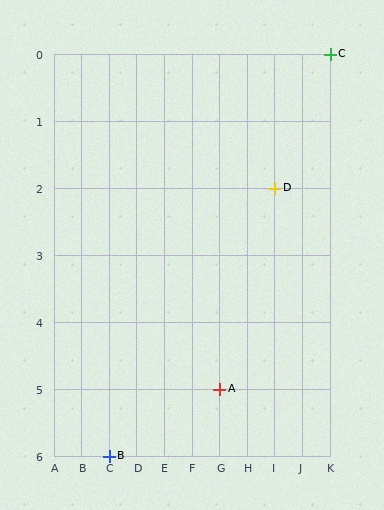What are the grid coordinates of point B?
Point B is at grid coordinates (C, 6).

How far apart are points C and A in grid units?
Points C and A are 4 columns and 5 rows apart (about 6.4 grid units diagonally).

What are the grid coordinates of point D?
Point D is at grid coordinates (I, 2).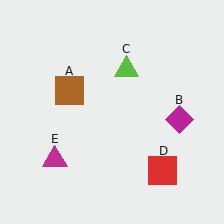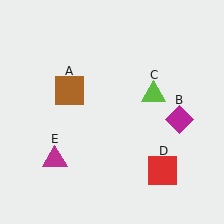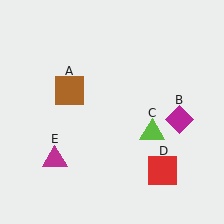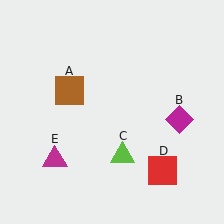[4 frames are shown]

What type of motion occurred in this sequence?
The lime triangle (object C) rotated clockwise around the center of the scene.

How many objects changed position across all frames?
1 object changed position: lime triangle (object C).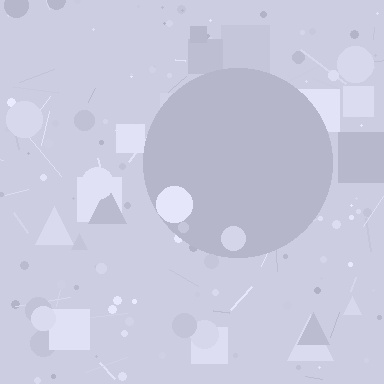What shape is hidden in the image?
A circle is hidden in the image.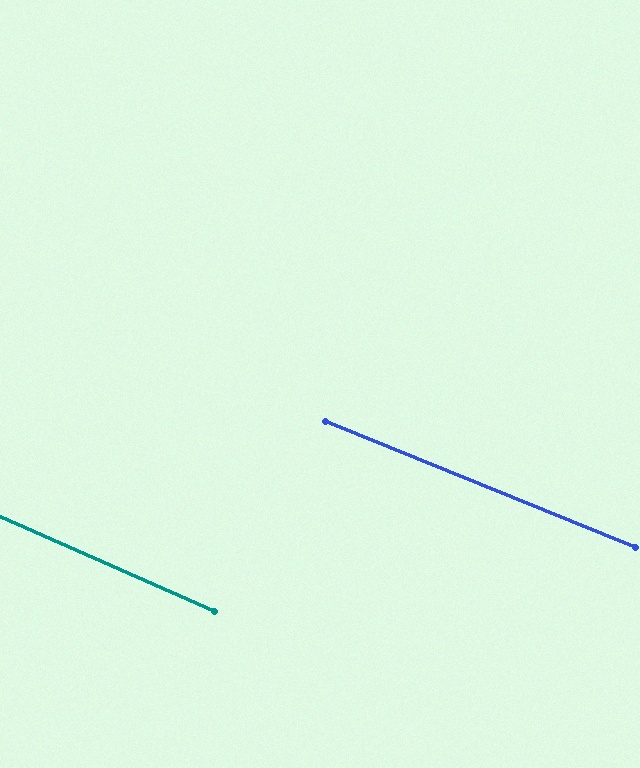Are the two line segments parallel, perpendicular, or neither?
Parallel — their directions differ by only 1.6°.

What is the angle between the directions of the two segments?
Approximately 2 degrees.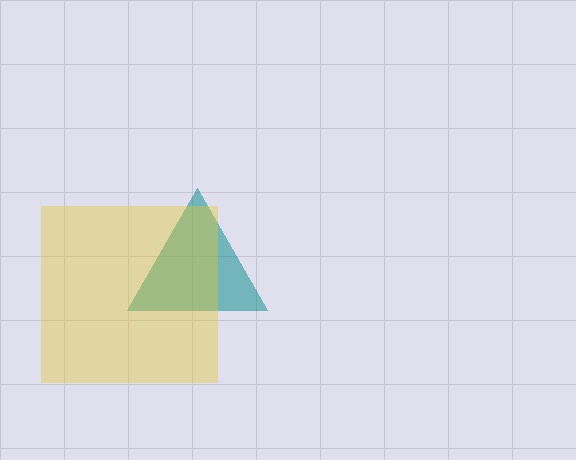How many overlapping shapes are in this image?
There are 2 overlapping shapes in the image.